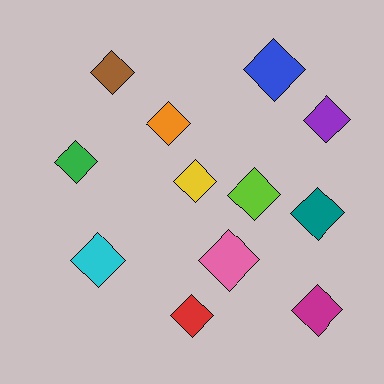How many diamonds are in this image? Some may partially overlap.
There are 12 diamonds.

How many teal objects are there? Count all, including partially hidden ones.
There is 1 teal object.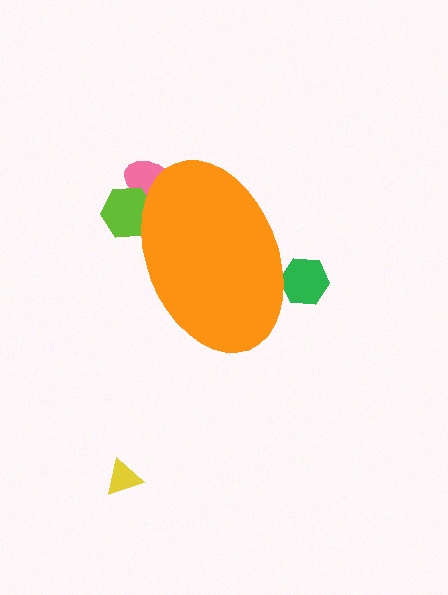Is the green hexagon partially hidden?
Yes, the green hexagon is partially hidden behind the orange ellipse.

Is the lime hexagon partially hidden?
Yes, the lime hexagon is partially hidden behind the orange ellipse.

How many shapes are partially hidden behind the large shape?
3 shapes are partially hidden.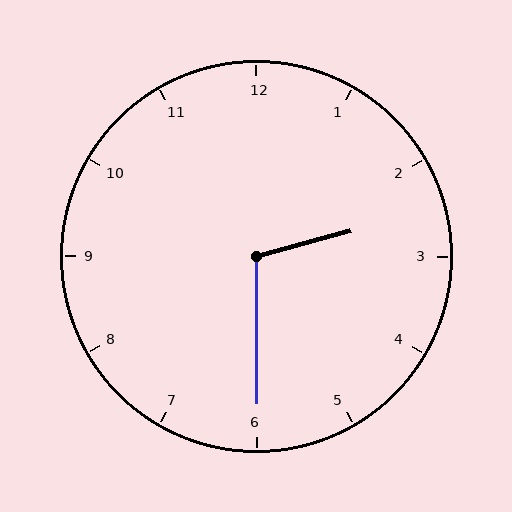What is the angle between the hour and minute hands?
Approximately 105 degrees.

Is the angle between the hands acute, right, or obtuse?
It is obtuse.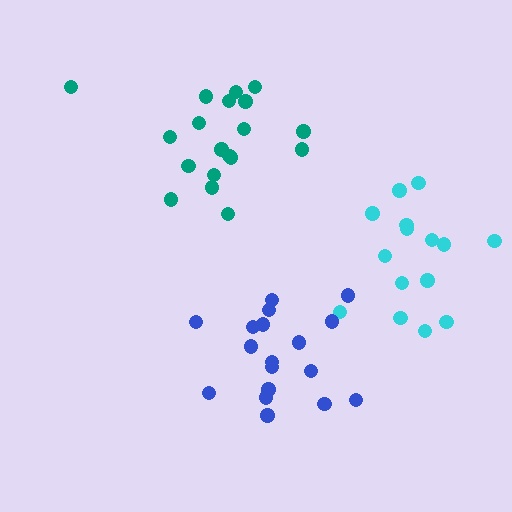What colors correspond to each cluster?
The clusters are colored: teal, cyan, blue.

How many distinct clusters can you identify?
There are 3 distinct clusters.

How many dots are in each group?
Group 1: 19 dots, Group 2: 15 dots, Group 3: 18 dots (52 total).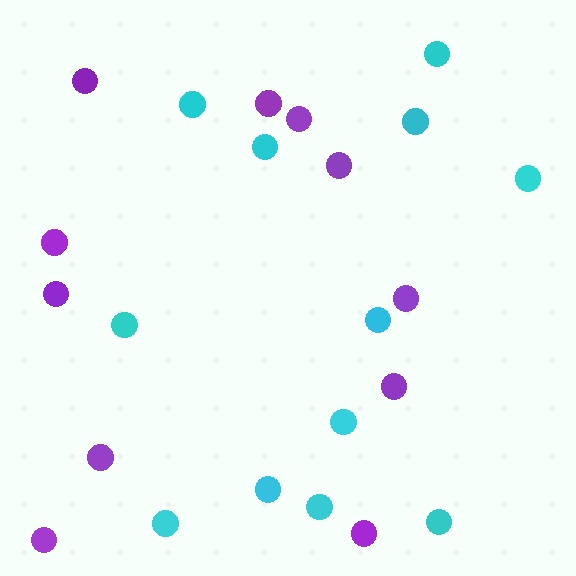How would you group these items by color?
There are 2 groups: one group of cyan circles (12) and one group of purple circles (11).